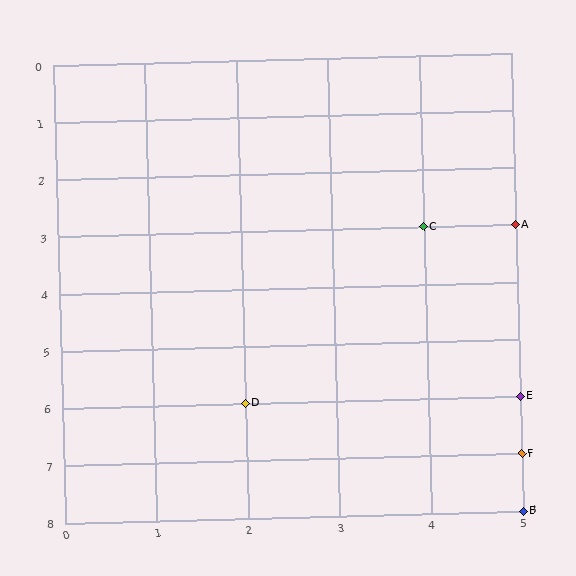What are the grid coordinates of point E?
Point E is at grid coordinates (5, 6).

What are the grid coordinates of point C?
Point C is at grid coordinates (4, 3).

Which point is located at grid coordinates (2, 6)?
Point D is at (2, 6).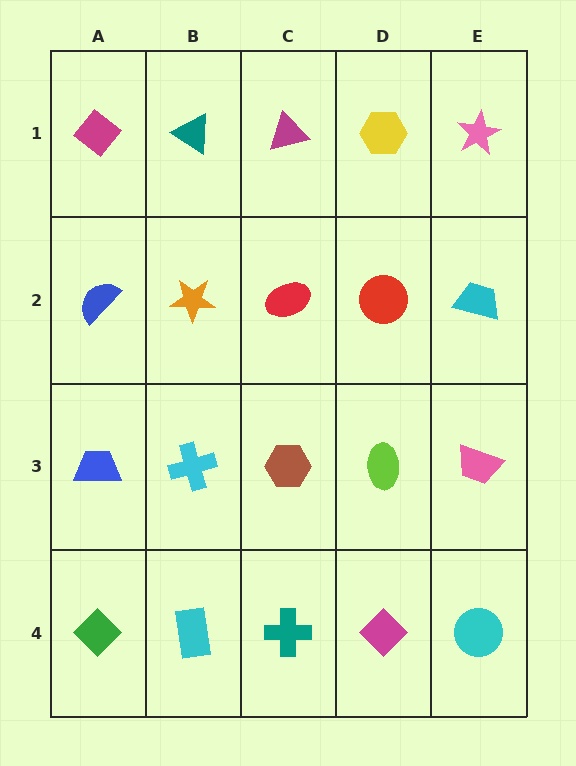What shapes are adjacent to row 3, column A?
A blue semicircle (row 2, column A), a green diamond (row 4, column A), a cyan cross (row 3, column B).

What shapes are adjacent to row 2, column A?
A magenta diamond (row 1, column A), a blue trapezoid (row 3, column A), an orange star (row 2, column B).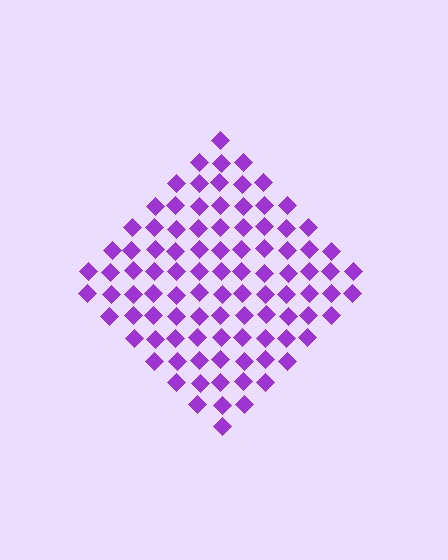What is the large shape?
The large shape is a diamond.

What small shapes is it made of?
It is made of small diamonds.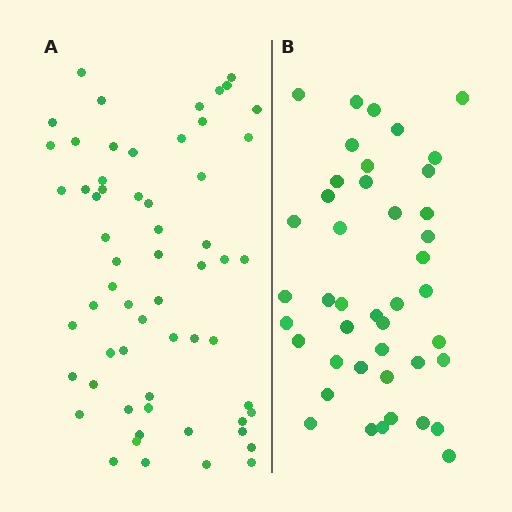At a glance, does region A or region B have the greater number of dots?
Region A (the left region) has more dots.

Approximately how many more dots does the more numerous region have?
Region A has approximately 15 more dots than region B.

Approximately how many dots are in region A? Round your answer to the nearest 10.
About 60 dots.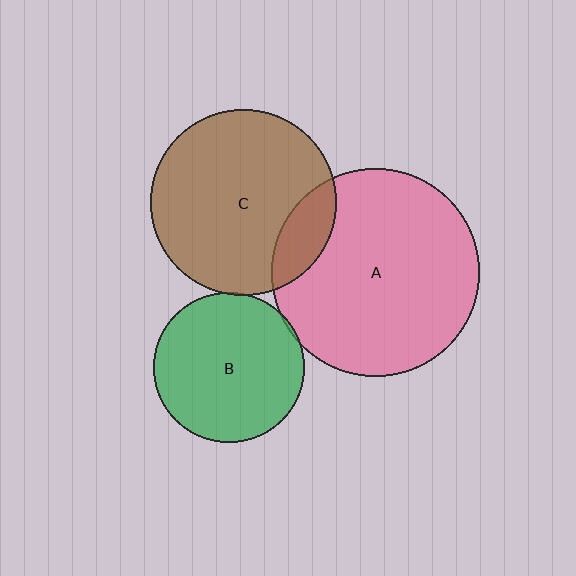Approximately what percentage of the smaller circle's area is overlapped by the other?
Approximately 5%.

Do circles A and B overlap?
Yes.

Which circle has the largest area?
Circle A (pink).